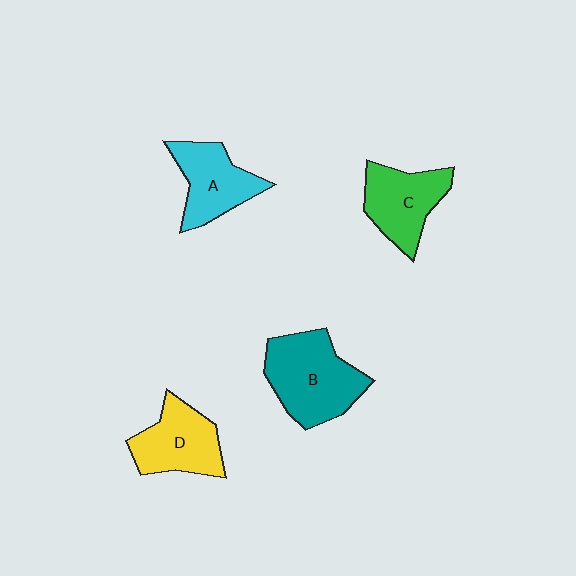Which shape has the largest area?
Shape B (teal).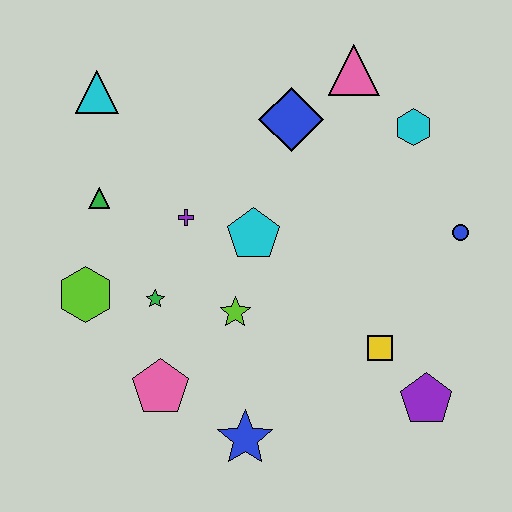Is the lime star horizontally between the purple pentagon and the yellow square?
No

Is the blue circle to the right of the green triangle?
Yes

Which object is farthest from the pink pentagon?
The pink triangle is farthest from the pink pentagon.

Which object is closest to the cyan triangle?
The green triangle is closest to the cyan triangle.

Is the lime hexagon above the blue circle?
No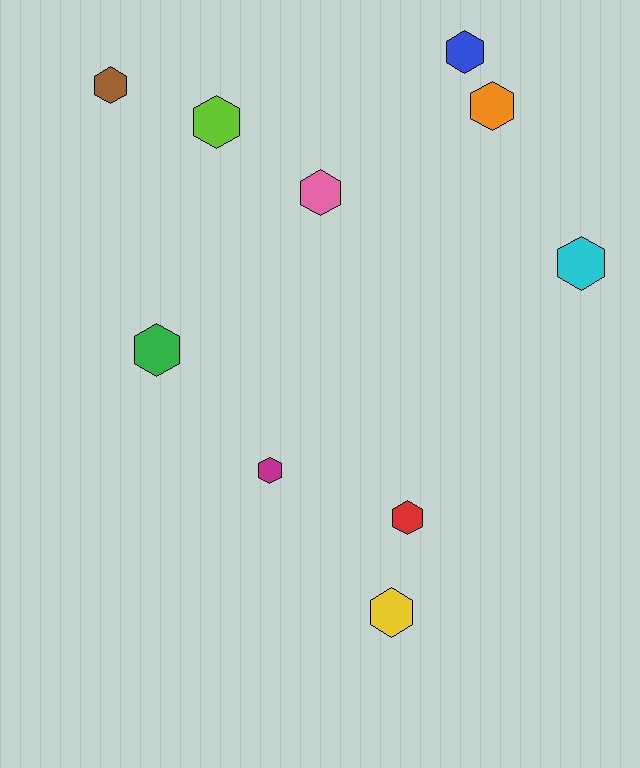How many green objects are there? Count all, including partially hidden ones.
There is 1 green object.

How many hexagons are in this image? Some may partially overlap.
There are 10 hexagons.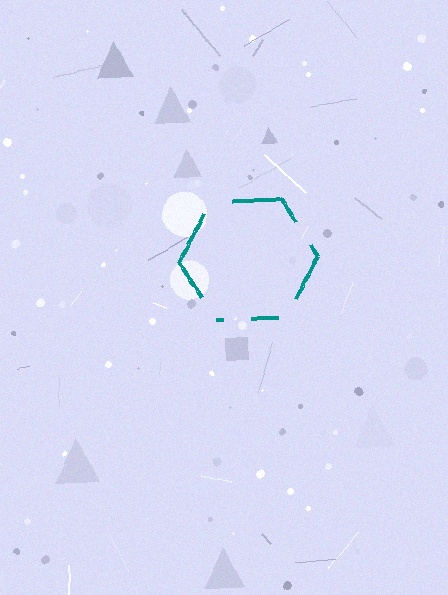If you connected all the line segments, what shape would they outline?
They would outline a hexagon.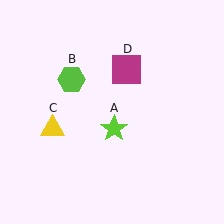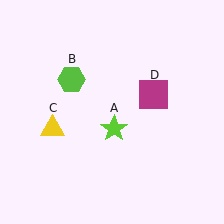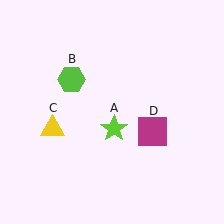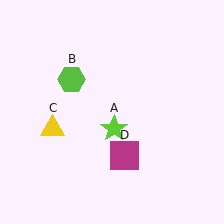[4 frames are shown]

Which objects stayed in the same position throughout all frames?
Lime star (object A) and lime hexagon (object B) and yellow triangle (object C) remained stationary.